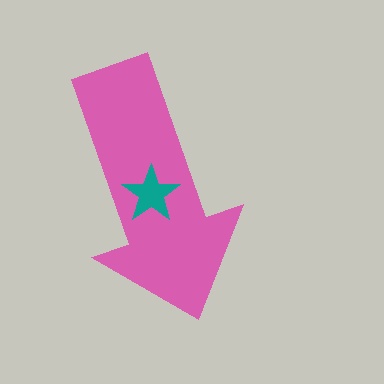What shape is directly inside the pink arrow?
The teal star.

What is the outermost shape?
The pink arrow.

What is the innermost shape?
The teal star.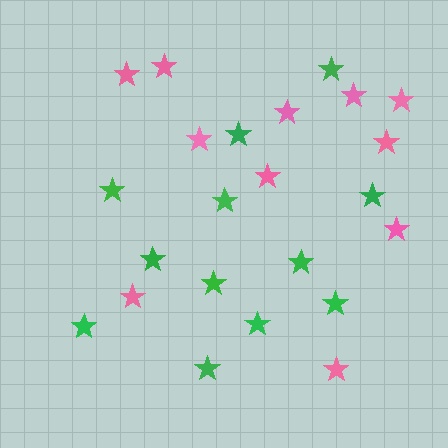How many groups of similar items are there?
There are 2 groups: one group of green stars (12) and one group of pink stars (11).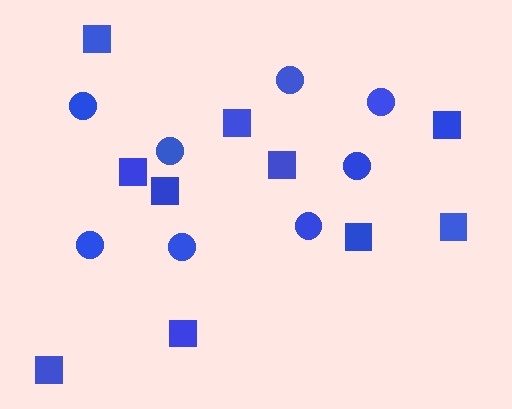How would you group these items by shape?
There are 2 groups: one group of squares (10) and one group of circles (8).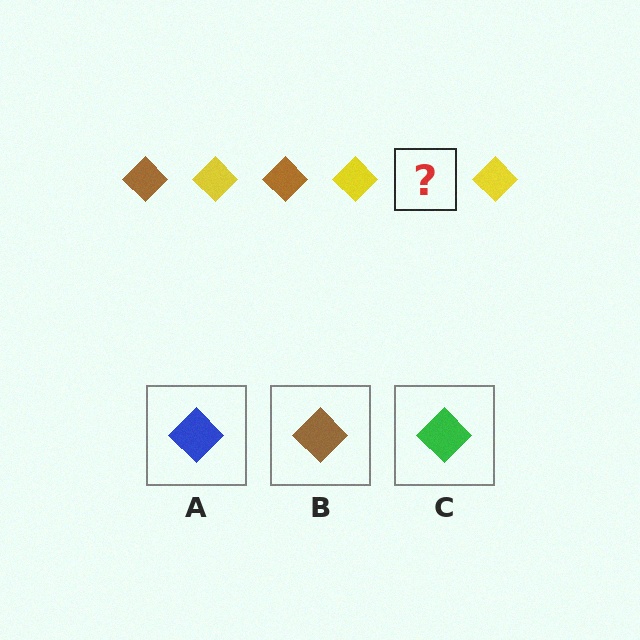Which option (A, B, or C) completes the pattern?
B.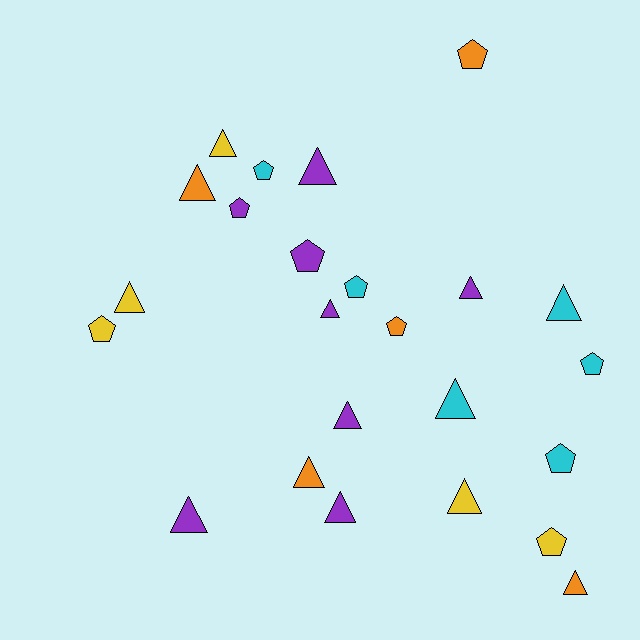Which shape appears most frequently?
Triangle, with 14 objects.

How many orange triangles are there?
There are 3 orange triangles.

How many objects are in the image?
There are 24 objects.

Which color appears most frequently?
Purple, with 8 objects.